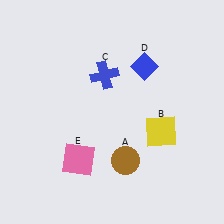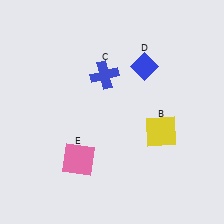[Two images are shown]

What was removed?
The brown circle (A) was removed in Image 2.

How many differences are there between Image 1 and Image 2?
There is 1 difference between the two images.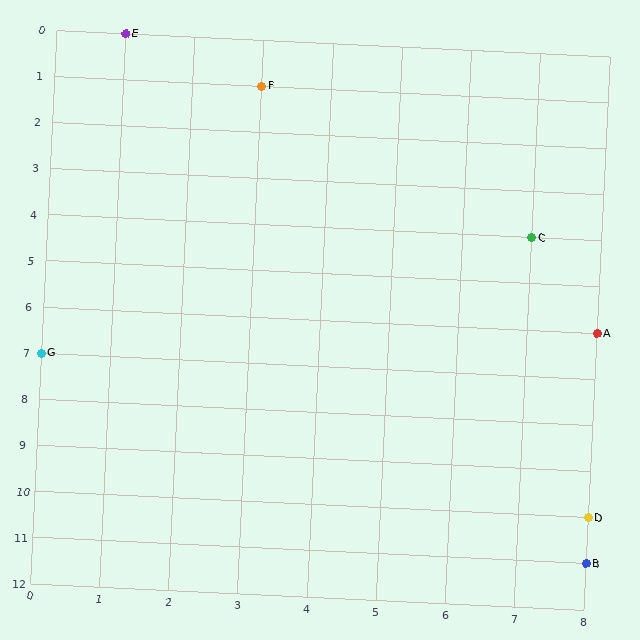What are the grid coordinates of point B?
Point B is at grid coordinates (8, 11).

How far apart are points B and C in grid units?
Points B and C are 1 column and 7 rows apart (about 7.1 grid units diagonally).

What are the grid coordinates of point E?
Point E is at grid coordinates (1, 0).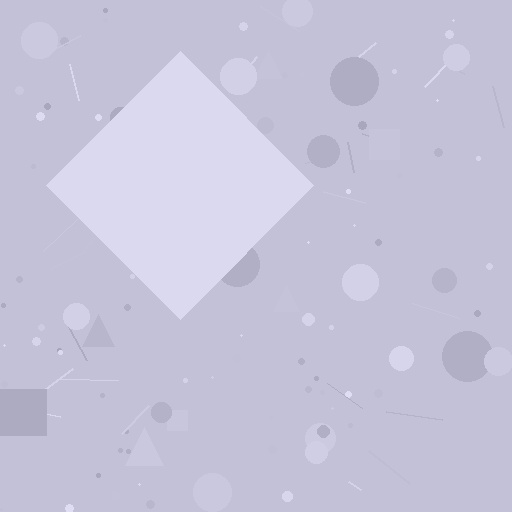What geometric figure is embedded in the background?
A diamond is embedded in the background.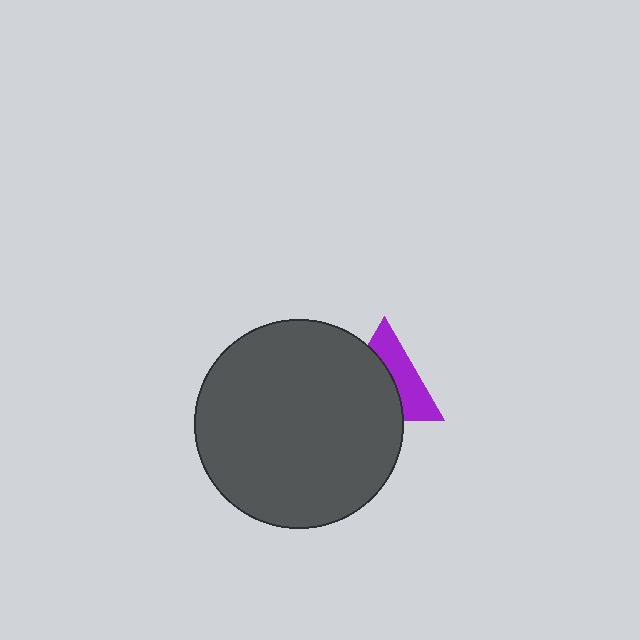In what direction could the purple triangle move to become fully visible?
The purple triangle could move right. That would shift it out from behind the dark gray circle entirely.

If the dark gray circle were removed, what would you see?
You would see the complete purple triangle.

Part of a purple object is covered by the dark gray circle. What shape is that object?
It is a triangle.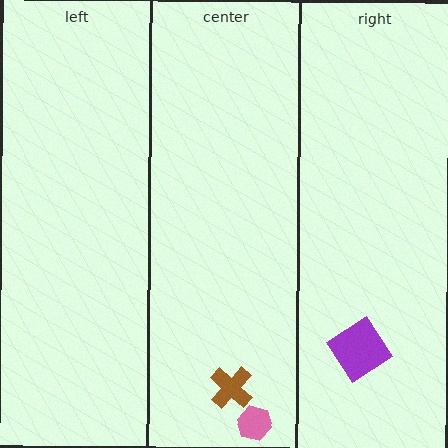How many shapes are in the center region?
2.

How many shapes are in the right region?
1.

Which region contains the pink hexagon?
The center region.